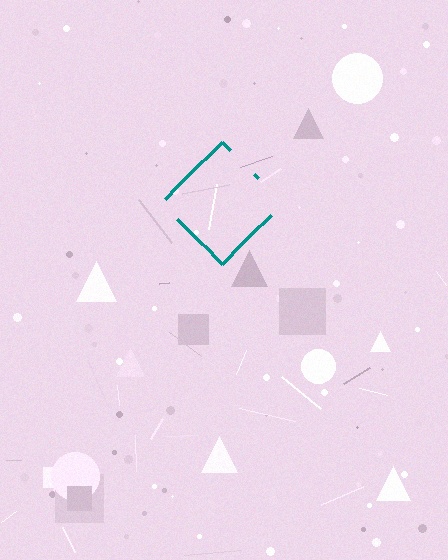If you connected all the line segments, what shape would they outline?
They would outline a diamond.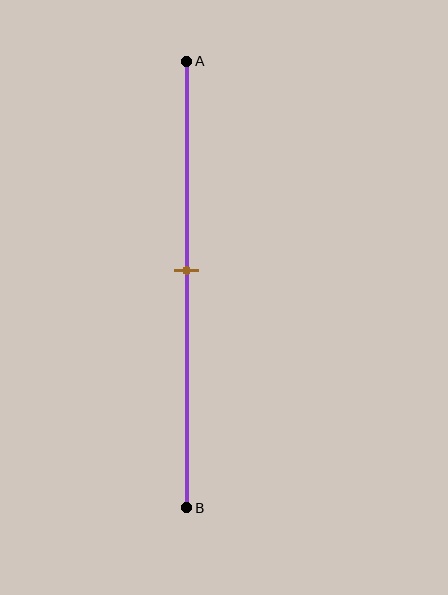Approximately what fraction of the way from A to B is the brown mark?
The brown mark is approximately 45% of the way from A to B.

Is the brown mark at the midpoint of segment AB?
No, the mark is at about 45% from A, not at the 50% midpoint.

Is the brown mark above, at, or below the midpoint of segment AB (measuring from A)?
The brown mark is above the midpoint of segment AB.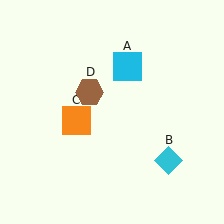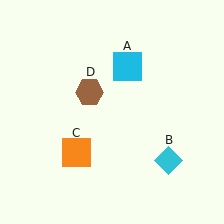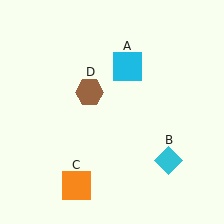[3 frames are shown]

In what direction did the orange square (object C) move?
The orange square (object C) moved down.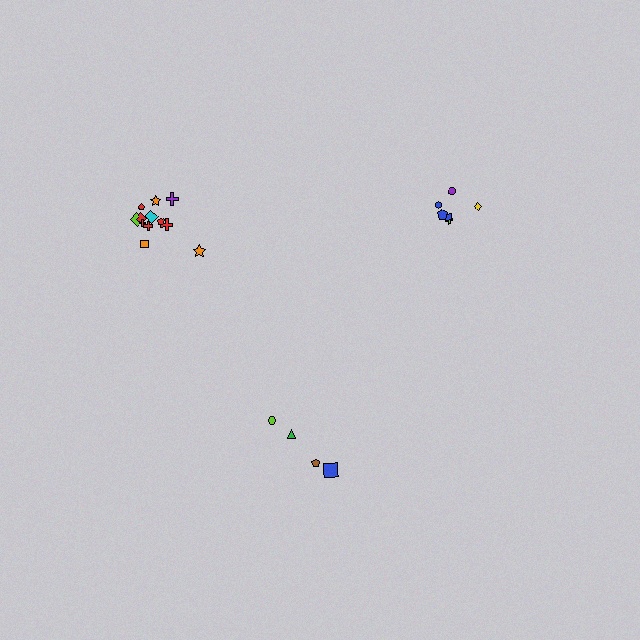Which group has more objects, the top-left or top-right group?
The top-left group.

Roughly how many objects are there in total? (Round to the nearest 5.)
Roughly 20 objects in total.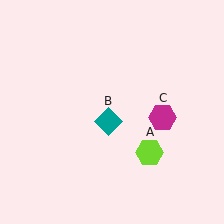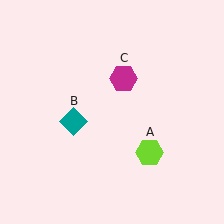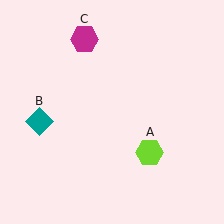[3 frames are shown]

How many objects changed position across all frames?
2 objects changed position: teal diamond (object B), magenta hexagon (object C).